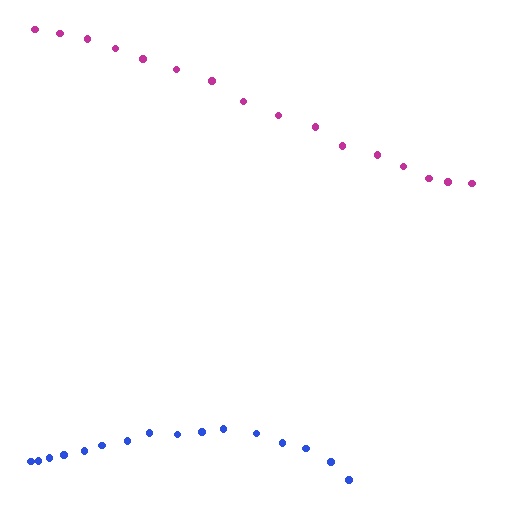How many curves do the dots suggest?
There are 2 distinct paths.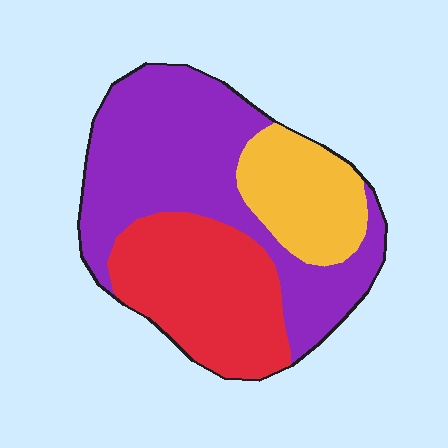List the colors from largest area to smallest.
From largest to smallest: purple, red, yellow.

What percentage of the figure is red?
Red covers 32% of the figure.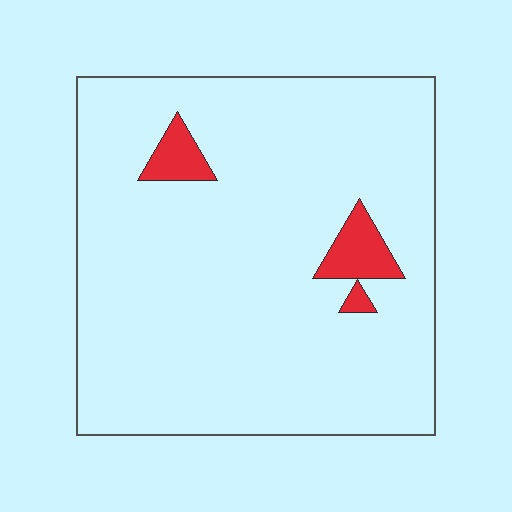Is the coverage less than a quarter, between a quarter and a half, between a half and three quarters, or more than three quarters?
Less than a quarter.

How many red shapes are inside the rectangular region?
3.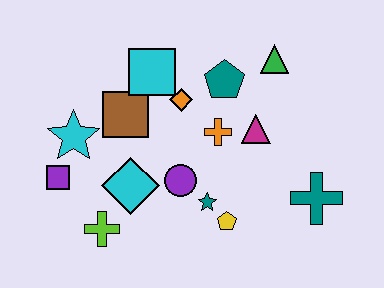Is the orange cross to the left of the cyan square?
No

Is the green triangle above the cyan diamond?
Yes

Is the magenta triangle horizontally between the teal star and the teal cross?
Yes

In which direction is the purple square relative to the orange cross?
The purple square is to the left of the orange cross.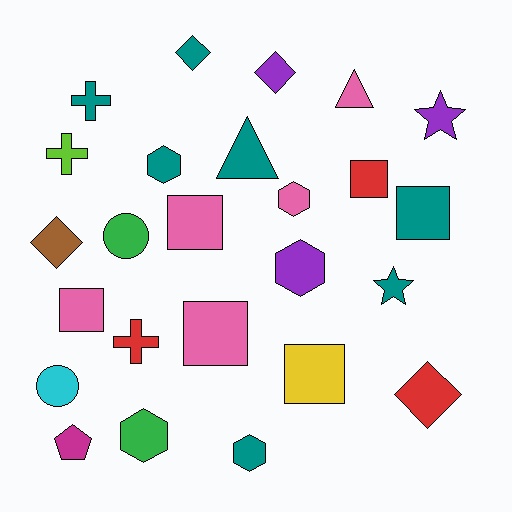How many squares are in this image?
There are 6 squares.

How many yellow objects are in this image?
There is 1 yellow object.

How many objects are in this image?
There are 25 objects.